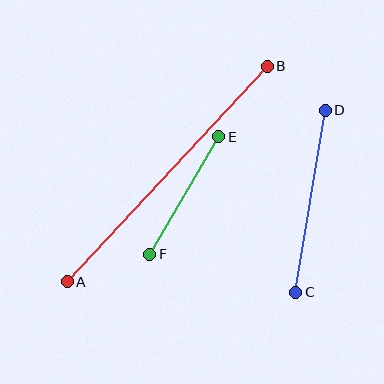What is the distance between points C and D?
The distance is approximately 184 pixels.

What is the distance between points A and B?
The distance is approximately 294 pixels.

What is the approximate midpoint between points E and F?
The midpoint is at approximately (184, 196) pixels.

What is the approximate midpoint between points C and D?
The midpoint is at approximately (310, 201) pixels.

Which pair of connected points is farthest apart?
Points A and B are farthest apart.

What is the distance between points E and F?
The distance is approximately 136 pixels.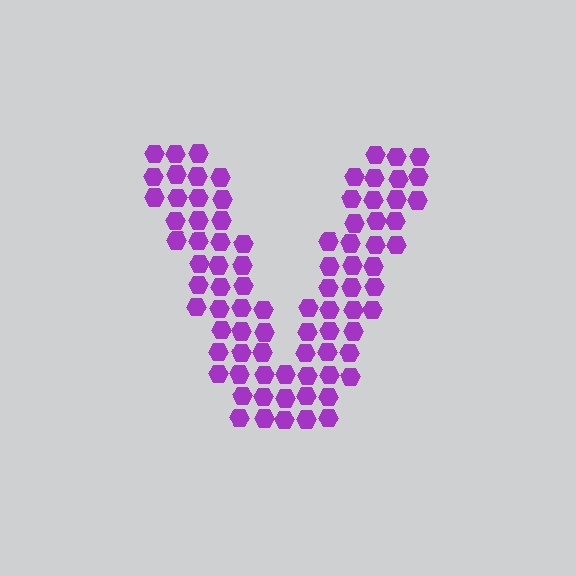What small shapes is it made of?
It is made of small hexagons.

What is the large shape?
The large shape is the letter V.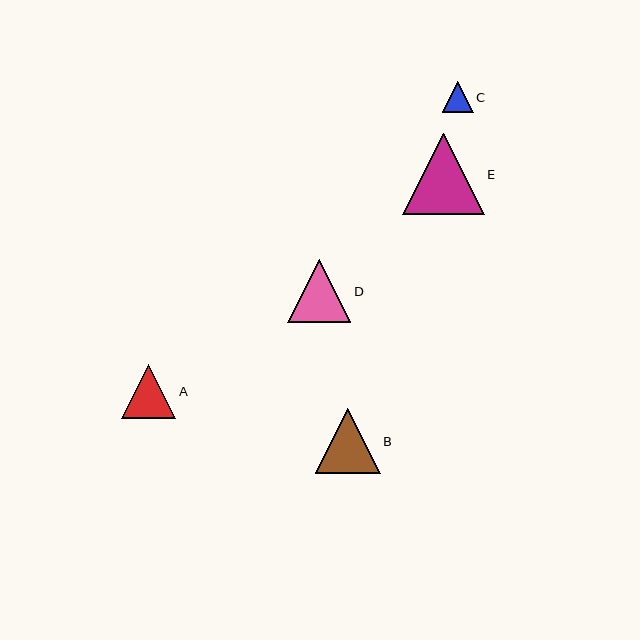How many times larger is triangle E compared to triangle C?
Triangle E is approximately 2.7 times the size of triangle C.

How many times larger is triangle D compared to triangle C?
Triangle D is approximately 2.1 times the size of triangle C.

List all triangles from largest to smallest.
From largest to smallest: E, B, D, A, C.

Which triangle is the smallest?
Triangle C is the smallest with a size of approximately 30 pixels.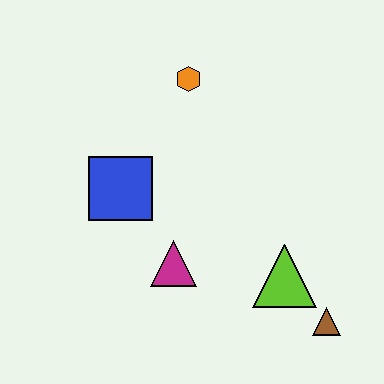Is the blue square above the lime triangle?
Yes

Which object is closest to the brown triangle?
The lime triangle is closest to the brown triangle.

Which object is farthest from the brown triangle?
The orange hexagon is farthest from the brown triangle.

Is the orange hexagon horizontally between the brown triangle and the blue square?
Yes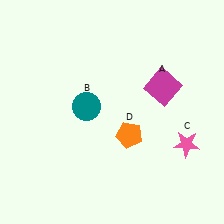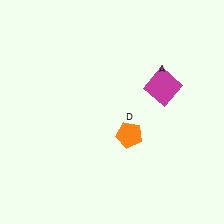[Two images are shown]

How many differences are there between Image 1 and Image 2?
There are 2 differences between the two images.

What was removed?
The pink star (C), the teal circle (B) were removed in Image 2.